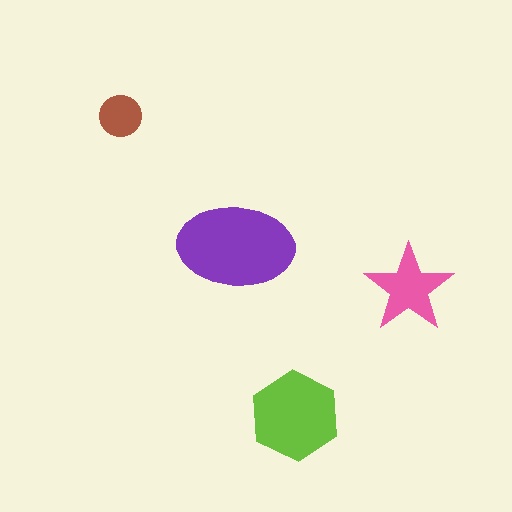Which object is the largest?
The purple ellipse.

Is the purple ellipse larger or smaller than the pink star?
Larger.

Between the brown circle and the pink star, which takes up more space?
The pink star.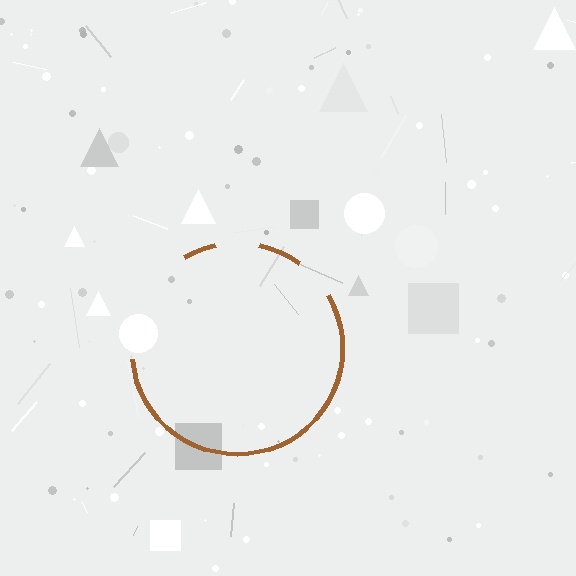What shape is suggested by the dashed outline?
The dashed outline suggests a circle.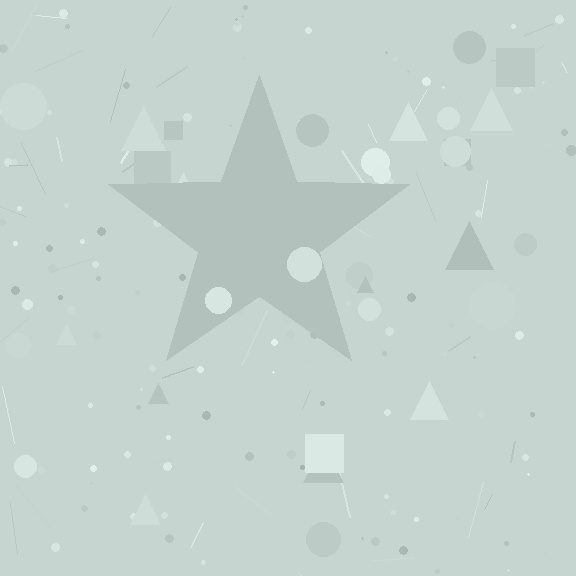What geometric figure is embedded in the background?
A star is embedded in the background.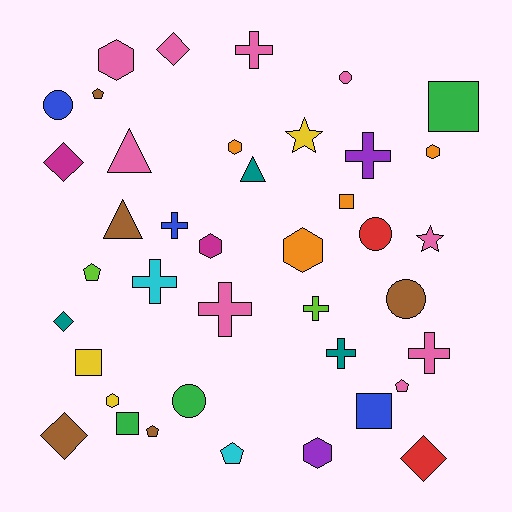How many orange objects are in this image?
There are 4 orange objects.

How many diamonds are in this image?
There are 5 diamonds.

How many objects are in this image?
There are 40 objects.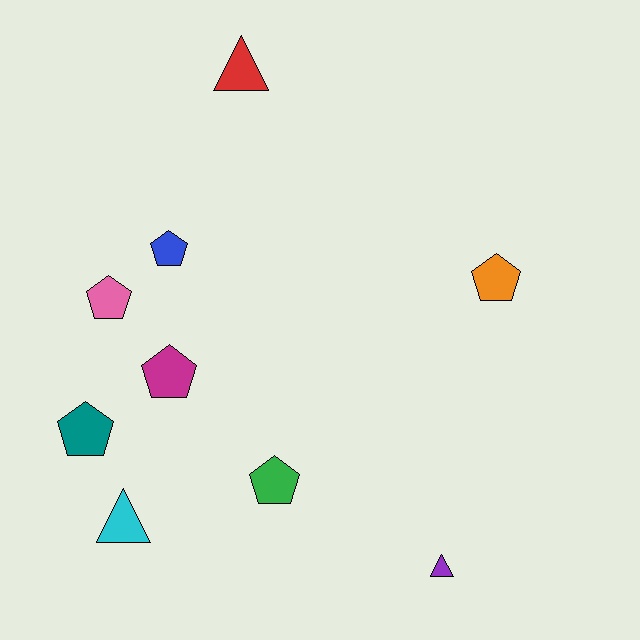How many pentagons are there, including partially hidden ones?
There are 6 pentagons.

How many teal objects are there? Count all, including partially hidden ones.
There is 1 teal object.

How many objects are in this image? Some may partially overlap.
There are 9 objects.